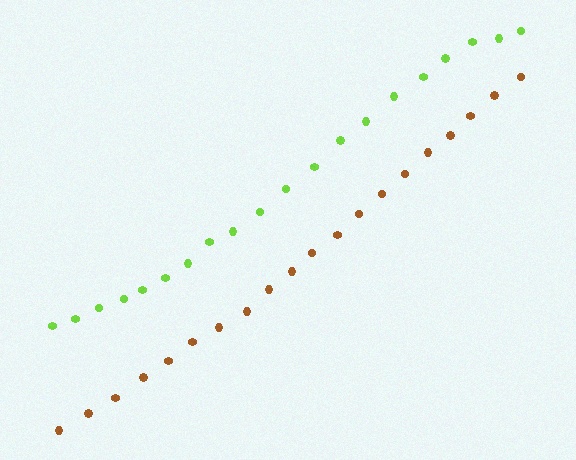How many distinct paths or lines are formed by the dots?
There are 2 distinct paths.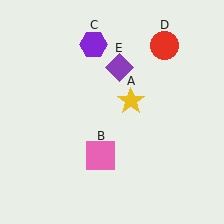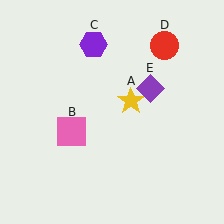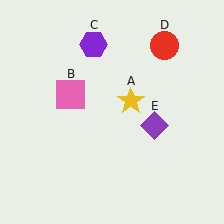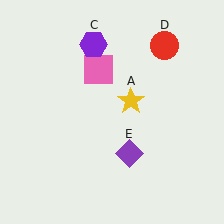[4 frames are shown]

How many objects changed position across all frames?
2 objects changed position: pink square (object B), purple diamond (object E).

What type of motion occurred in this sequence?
The pink square (object B), purple diamond (object E) rotated clockwise around the center of the scene.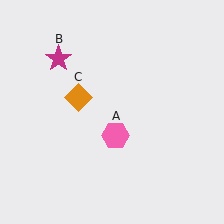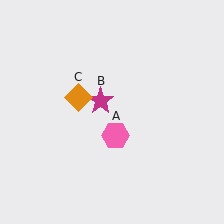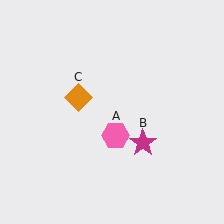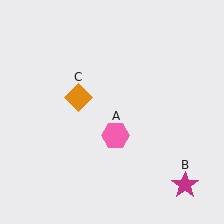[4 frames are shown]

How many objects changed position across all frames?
1 object changed position: magenta star (object B).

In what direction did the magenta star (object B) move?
The magenta star (object B) moved down and to the right.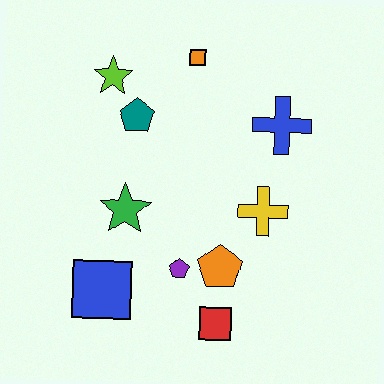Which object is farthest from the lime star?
The red square is farthest from the lime star.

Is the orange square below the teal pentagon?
No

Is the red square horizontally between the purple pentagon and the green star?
No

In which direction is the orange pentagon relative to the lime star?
The orange pentagon is below the lime star.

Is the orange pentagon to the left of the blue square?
No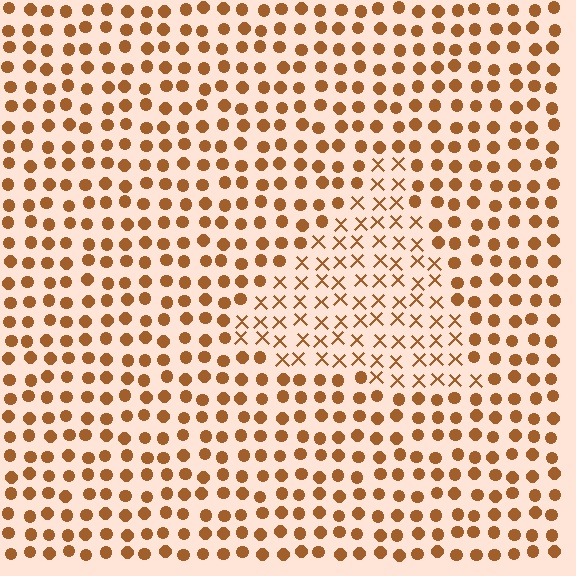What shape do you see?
I see a triangle.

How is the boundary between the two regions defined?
The boundary is defined by a change in element shape: X marks inside vs. circles outside. All elements share the same color and spacing.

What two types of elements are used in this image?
The image uses X marks inside the triangle region and circles outside it.